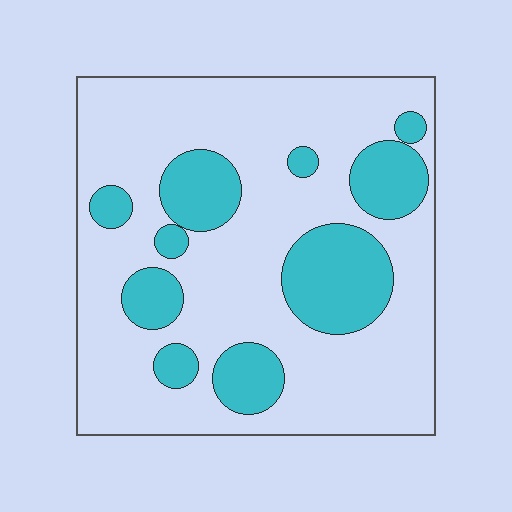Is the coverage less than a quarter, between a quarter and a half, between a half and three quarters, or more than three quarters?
Between a quarter and a half.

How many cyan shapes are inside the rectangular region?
10.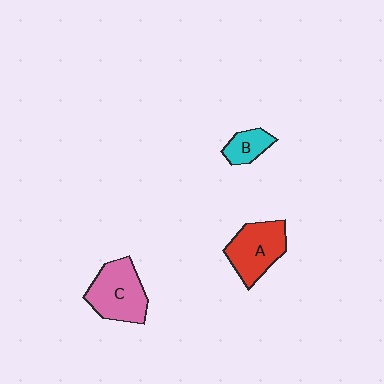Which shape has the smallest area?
Shape B (cyan).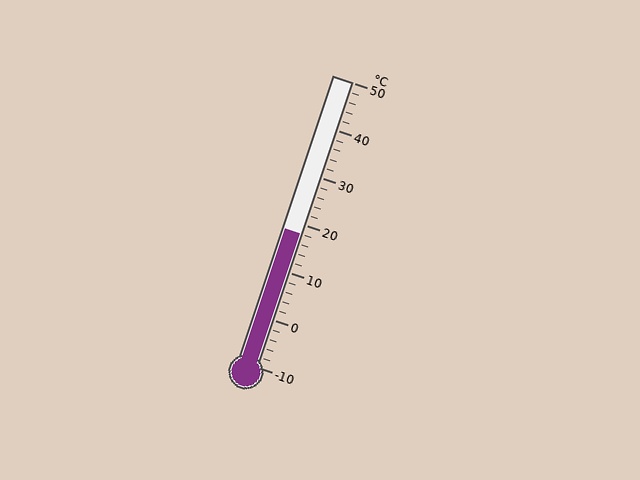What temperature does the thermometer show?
The thermometer shows approximately 18°C.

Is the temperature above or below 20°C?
The temperature is below 20°C.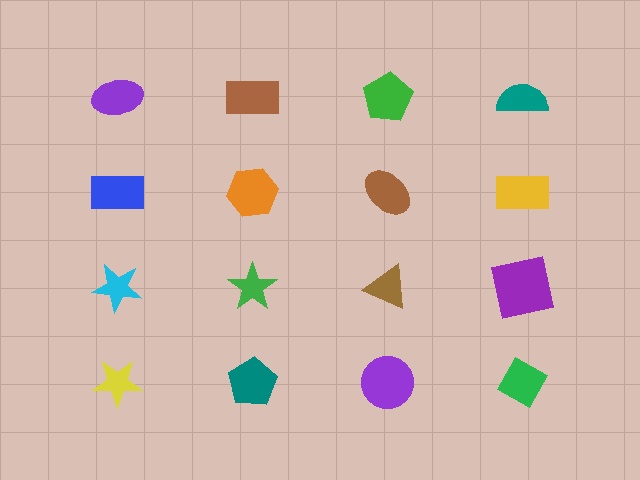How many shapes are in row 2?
4 shapes.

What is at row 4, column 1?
A yellow star.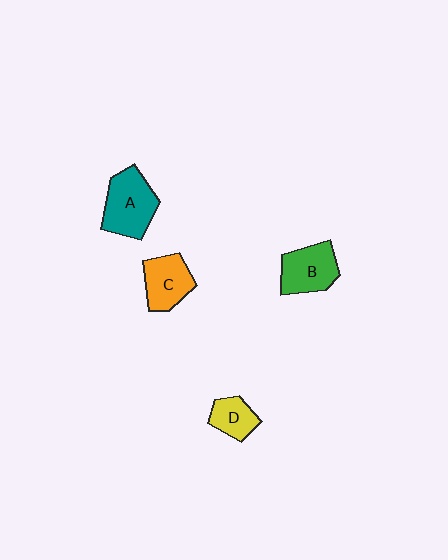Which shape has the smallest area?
Shape D (yellow).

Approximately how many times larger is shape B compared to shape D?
Approximately 1.6 times.